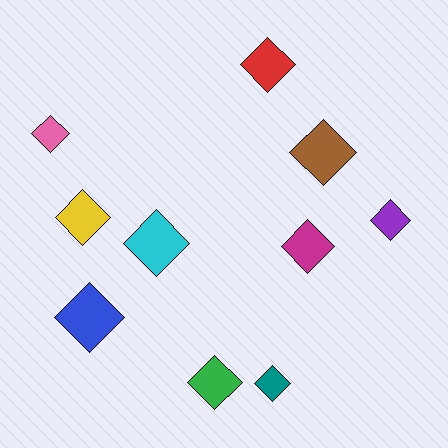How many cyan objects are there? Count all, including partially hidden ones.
There is 1 cyan object.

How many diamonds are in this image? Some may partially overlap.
There are 10 diamonds.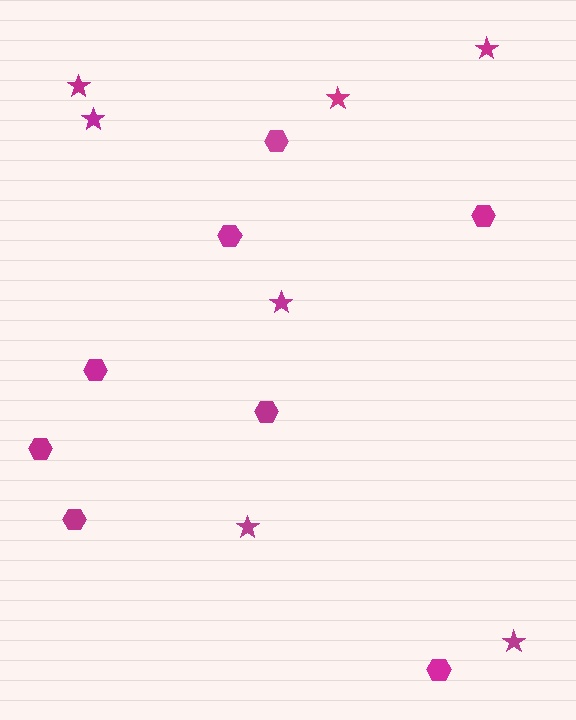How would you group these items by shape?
There are 2 groups: one group of stars (7) and one group of hexagons (8).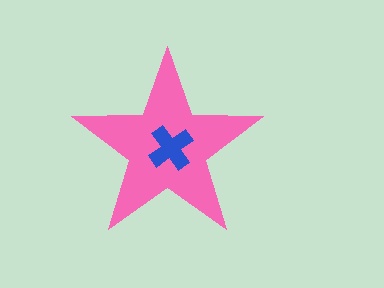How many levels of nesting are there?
2.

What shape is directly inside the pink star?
The blue cross.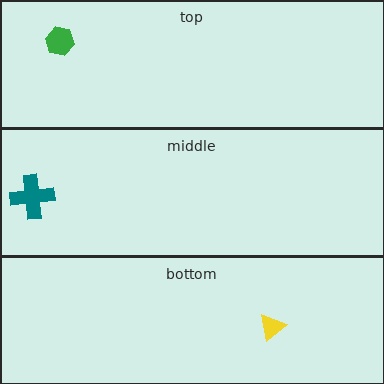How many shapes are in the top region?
1.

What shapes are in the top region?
The green hexagon.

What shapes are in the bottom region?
The yellow triangle.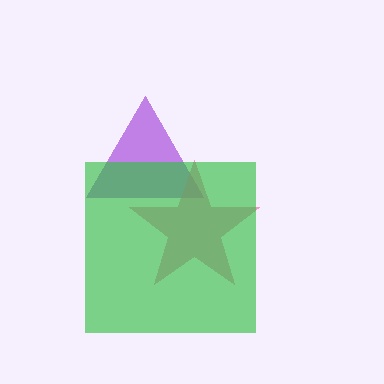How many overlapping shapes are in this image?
There are 3 overlapping shapes in the image.